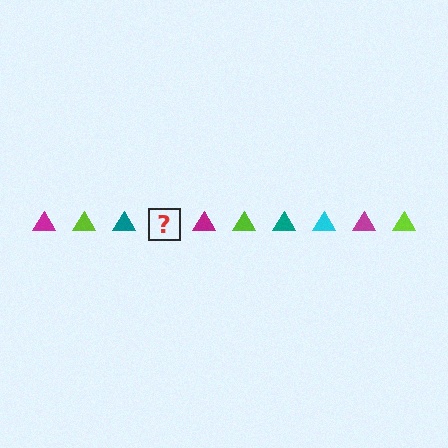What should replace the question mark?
The question mark should be replaced with a cyan triangle.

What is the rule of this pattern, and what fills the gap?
The rule is that the pattern cycles through magenta, lime, teal, cyan triangles. The gap should be filled with a cyan triangle.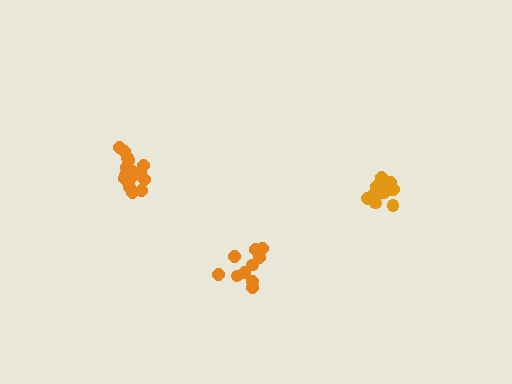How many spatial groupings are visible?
There are 3 spatial groupings.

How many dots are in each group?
Group 1: 13 dots, Group 2: 16 dots, Group 3: 10 dots (39 total).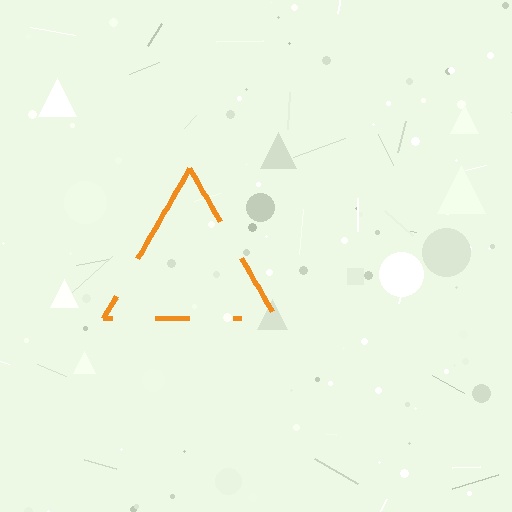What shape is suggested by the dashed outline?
The dashed outline suggests a triangle.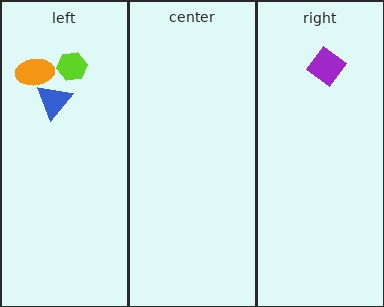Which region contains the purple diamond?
The right region.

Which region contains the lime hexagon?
The left region.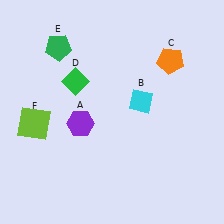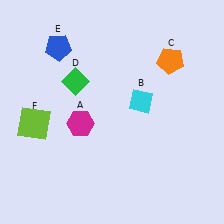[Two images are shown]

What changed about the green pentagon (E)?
In Image 1, E is green. In Image 2, it changed to blue.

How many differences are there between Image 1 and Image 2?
There are 2 differences between the two images.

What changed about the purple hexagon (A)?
In Image 1, A is purple. In Image 2, it changed to magenta.